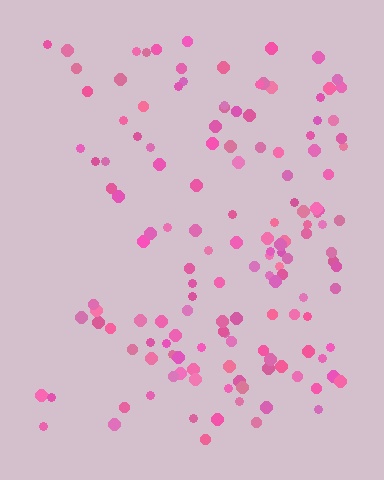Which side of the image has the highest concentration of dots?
The right.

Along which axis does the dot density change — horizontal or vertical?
Horizontal.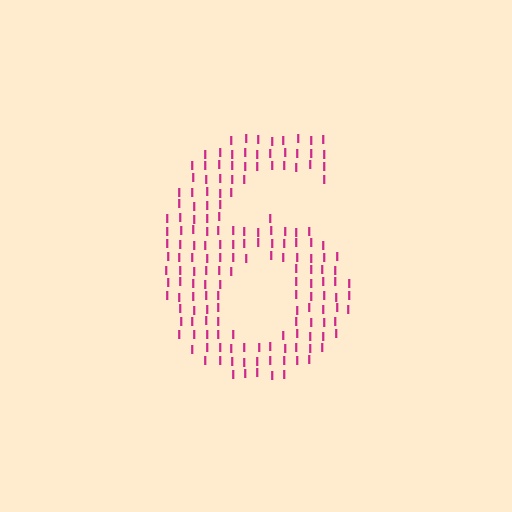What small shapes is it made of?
It is made of small letter I's.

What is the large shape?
The large shape is the digit 6.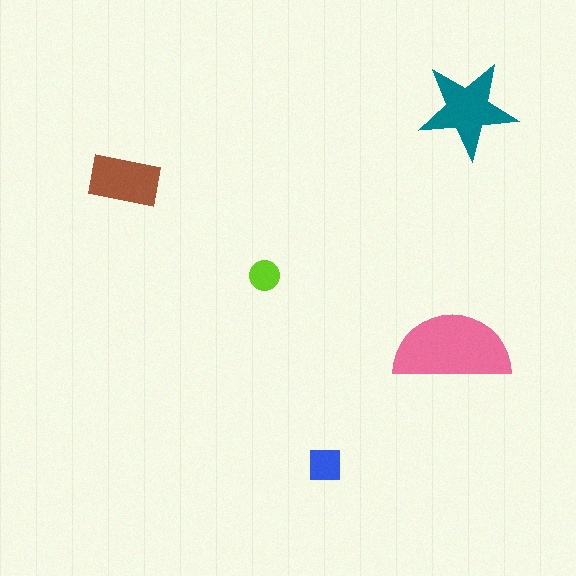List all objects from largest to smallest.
The pink semicircle, the teal star, the brown rectangle, the blue square, the lime circle.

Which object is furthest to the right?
The teal star is rightmost.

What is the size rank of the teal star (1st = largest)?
2nd.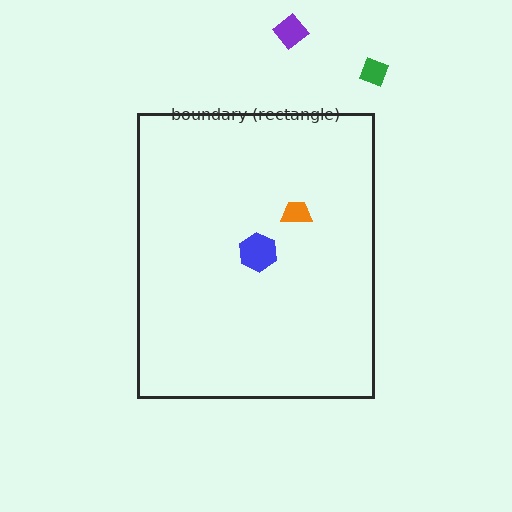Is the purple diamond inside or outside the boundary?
Outside.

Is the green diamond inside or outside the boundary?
Outside.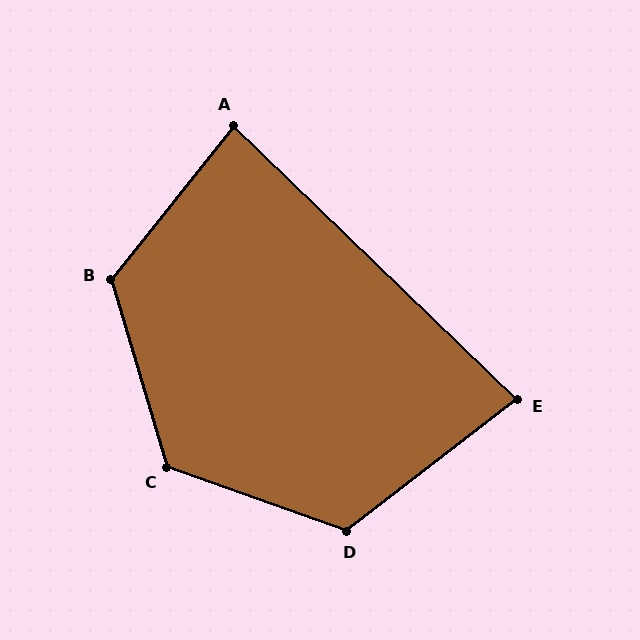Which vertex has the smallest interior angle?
E, at approximately 82 degrees.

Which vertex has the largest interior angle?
C, at approximately 126 degrees.